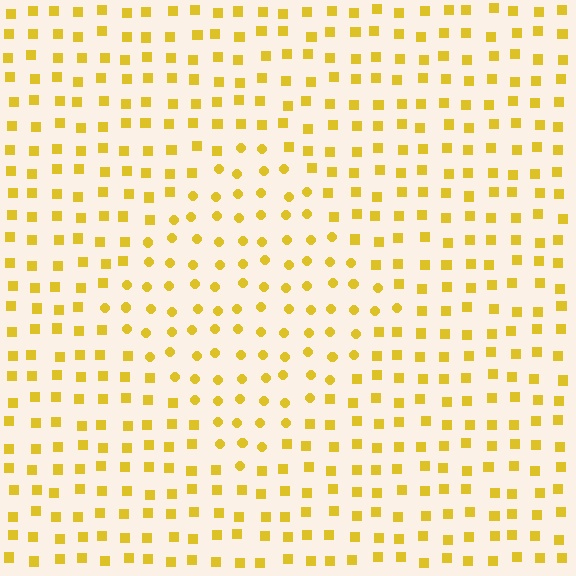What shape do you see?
I see a diamond.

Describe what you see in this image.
The image is filled with small yellow elements arranged in a uniform grid. A diamond-shaped region contains circles, while the surrounding area contains squares. The boundary is defined purely by the change in element shape.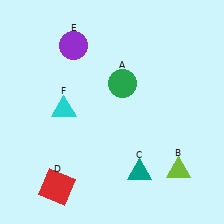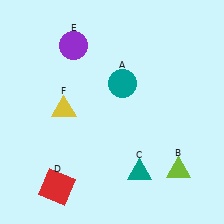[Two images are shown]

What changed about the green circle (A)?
In Image 1, A is green. In Image 2, it changed to teal.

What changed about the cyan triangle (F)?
In Image 1, F is cyan. In Image 2, it changed to yellow.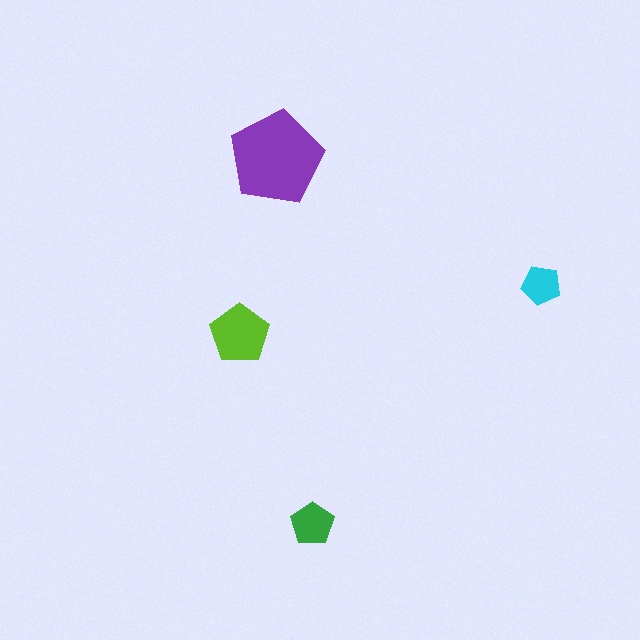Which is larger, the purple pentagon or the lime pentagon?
The purple one.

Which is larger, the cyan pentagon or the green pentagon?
The green one.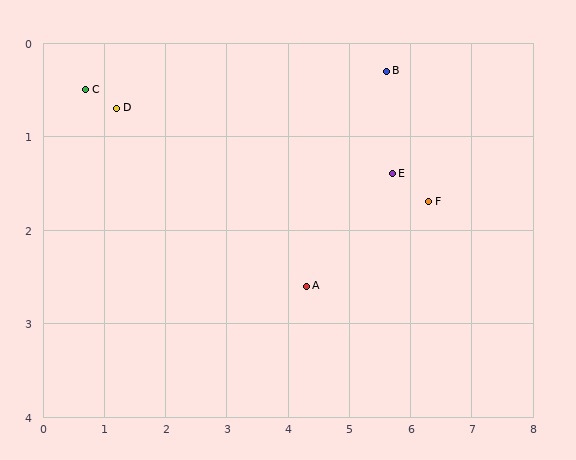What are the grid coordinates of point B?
Point B is at approximately (5.6, 0.3).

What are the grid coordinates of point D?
Point D is at approximately (1.2, 0.7).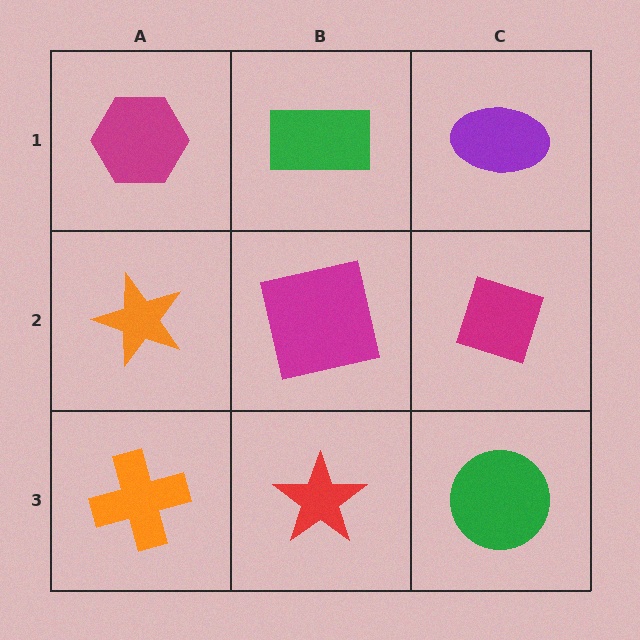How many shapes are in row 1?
3 shapes.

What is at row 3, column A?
An orange cross.